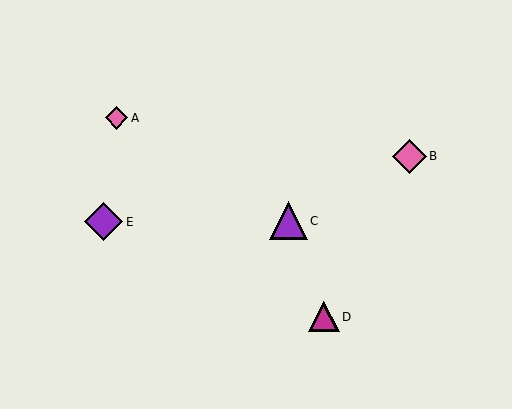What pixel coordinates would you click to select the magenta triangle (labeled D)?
Click at (324, 317) to select the magenta triangle D.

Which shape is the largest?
The purple diamond (labeled E) is the largest.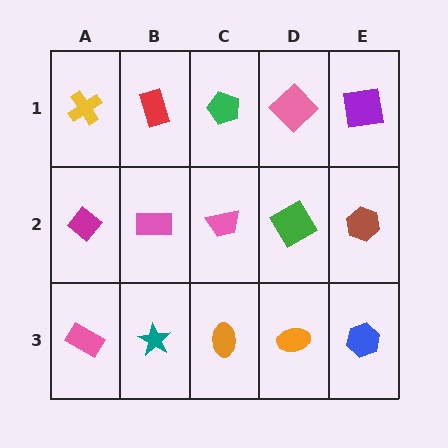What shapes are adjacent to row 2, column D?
A pink diamond (row 1, column D), an orange ellipse (row 3, column D), a pink trapezoid (row 2, column C), a brown hexagon (row 2, column E).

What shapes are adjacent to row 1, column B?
A pink rectangle (row 2, column B), a yellow cross (row 1, column A), a green pentagon (row 1, column C).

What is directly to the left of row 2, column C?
A pink rectangle.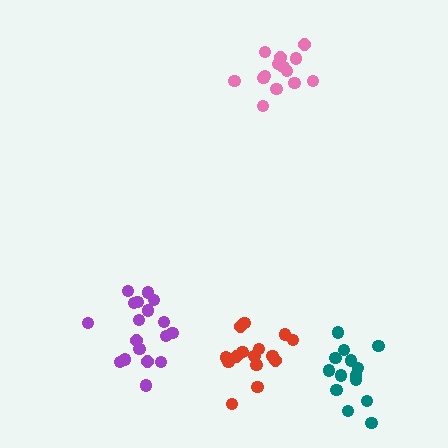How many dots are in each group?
Group 1: 18 dots, Group 2: 15 dots, Group 3: 16 dots, Group 4: 14 dots (63 total).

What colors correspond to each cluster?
The clusters are colored: purple, teal, red, pink.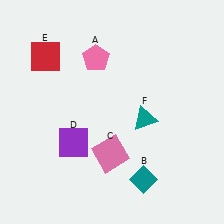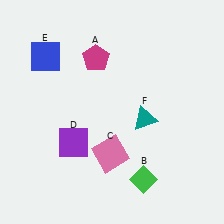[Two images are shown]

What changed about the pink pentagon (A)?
In Image 1, A is pink. In Image 2, it changed to magenta.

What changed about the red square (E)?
In Image 1, E is red. In Image 2, it changed to blue.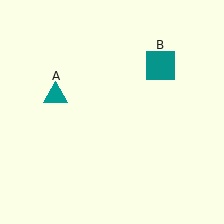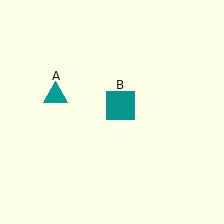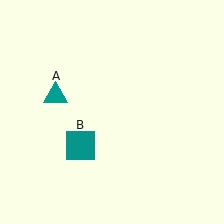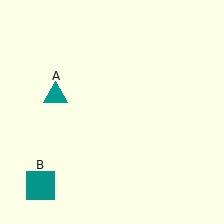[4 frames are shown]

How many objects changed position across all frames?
1 object changed position: teal square (object B).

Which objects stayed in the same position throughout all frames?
Teal triangle (object A) remained stationary.